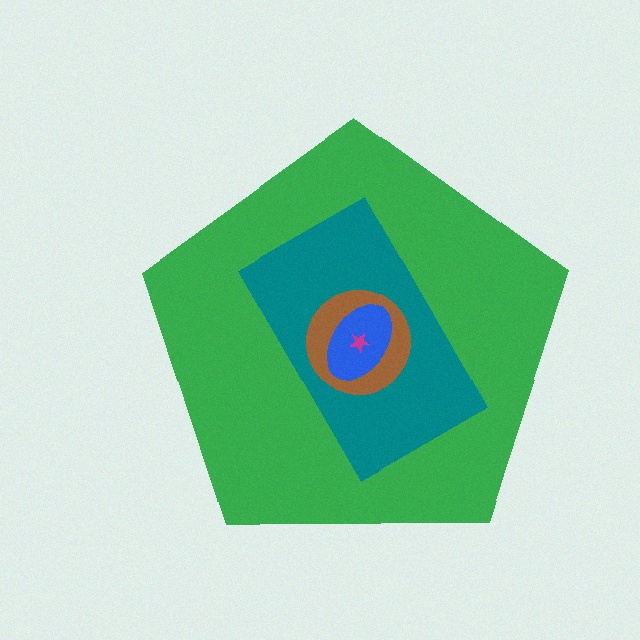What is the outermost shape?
The green pentagon.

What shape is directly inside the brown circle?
The blue ellipse.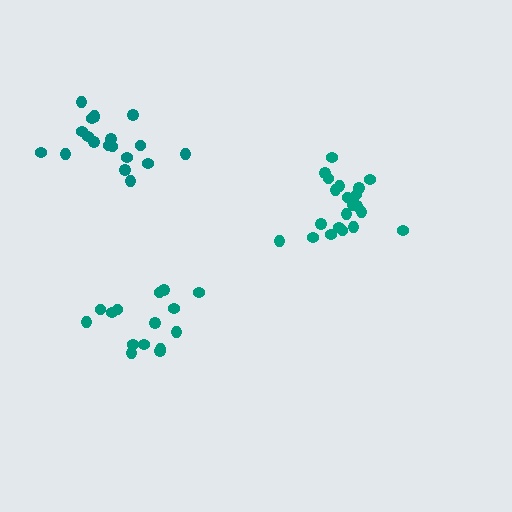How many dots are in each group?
Group 1: 15 dots, Group 2: 19 dots, Group 3: 21 dots (55 total).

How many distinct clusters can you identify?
There are 3 distinct clusters.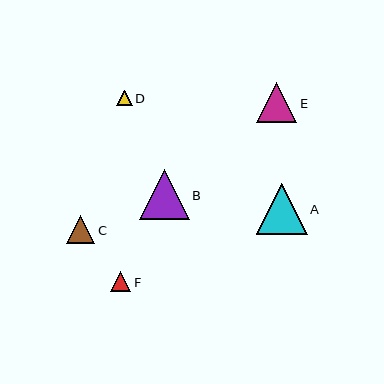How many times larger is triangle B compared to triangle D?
Triangle B is approximately 3.2 times the size of triangle D.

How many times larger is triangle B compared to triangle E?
Triangle B is approximately 1.2 times the size of triangle E.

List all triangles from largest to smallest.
From largest to smallest: A, B, E, C, F, D.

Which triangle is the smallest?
Triangle D is the smallest with a size of approximately 16 pixels.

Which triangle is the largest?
Triangle A is the largest with a size of approximately 51 pixels.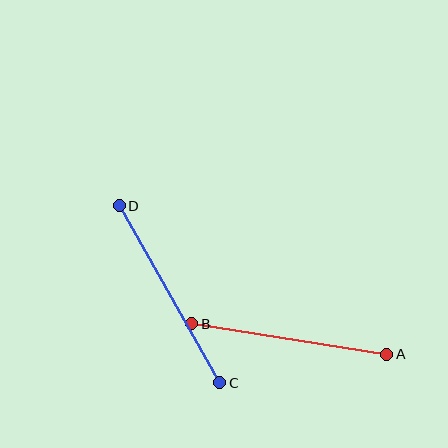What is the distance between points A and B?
The distance is approximately 197 pixels.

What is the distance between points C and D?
The distance is approximately 203 pixels.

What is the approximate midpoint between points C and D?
The midpoint is at approximately (169, 294) pixels.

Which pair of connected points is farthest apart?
Points C and D are farthest apart.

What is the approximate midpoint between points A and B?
The midpoint is at approximately (289, 339) pixels.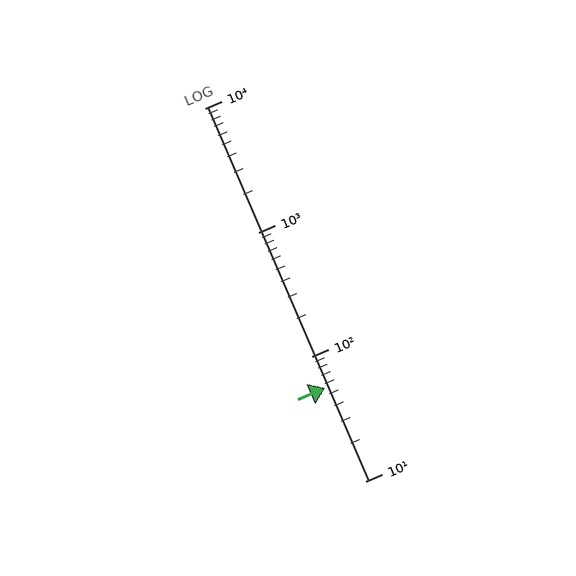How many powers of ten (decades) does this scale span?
The scale spans 3 decades, from 10 to 10000.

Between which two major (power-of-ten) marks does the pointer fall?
The pointer is between 10 and 100.